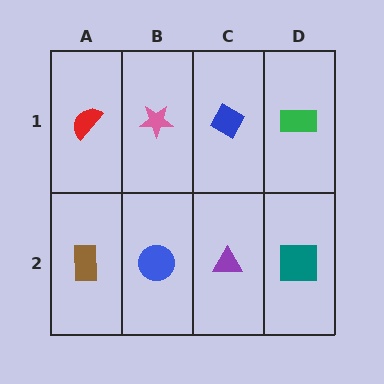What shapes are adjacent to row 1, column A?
A brown rectangle (row 2, column A), a pink star (row 1, column B).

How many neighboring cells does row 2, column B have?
3.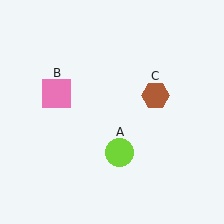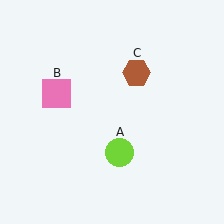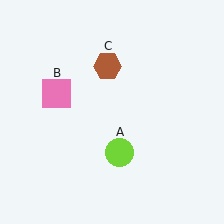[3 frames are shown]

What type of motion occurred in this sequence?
The brown hexagon (object C) rotated counterclockwise around the center of the scene.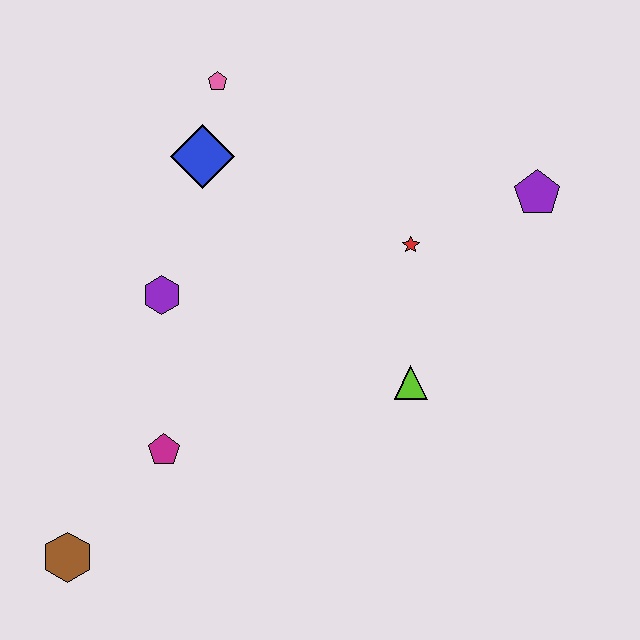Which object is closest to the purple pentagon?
The red star is closest to the purple pentagon.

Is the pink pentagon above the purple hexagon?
Yes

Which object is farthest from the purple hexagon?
The purple pentagon is farthest from the purple hexagon.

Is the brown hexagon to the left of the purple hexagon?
Yes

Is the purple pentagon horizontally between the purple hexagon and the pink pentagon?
No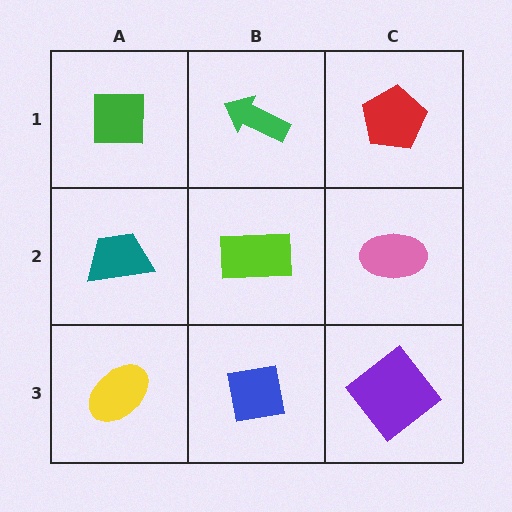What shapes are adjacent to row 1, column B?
A lime rectangle (row 2, column B), a green square (row 1, column A), a red pentagon (row 1, column C).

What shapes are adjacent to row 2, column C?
A red pentagon (row 1, column C), a purple diamond (row 3, column C), a lime rectangle (row 2, column B).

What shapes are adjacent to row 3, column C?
A pink ellipse (row 2, column C), a blue square (row 3, column B).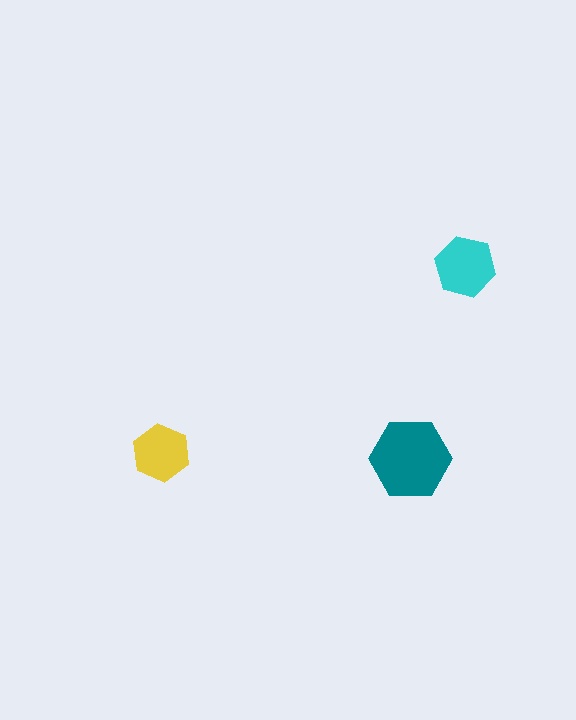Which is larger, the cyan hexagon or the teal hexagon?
The teal one.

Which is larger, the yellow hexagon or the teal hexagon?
The teal one.